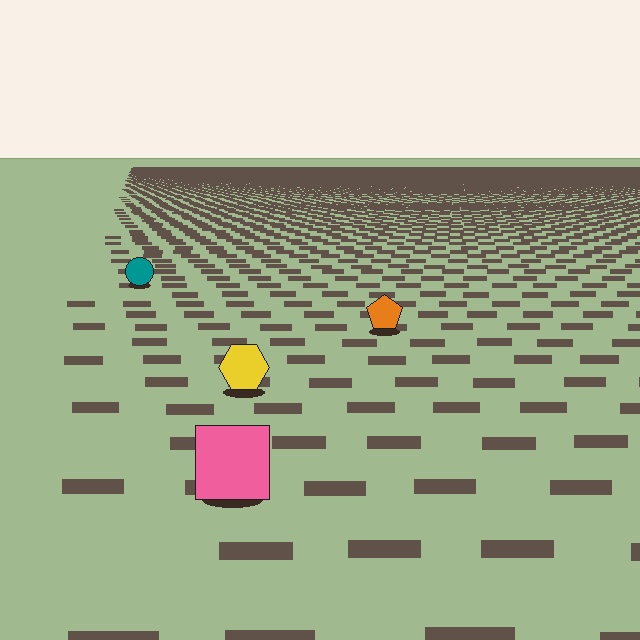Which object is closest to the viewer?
The pink square is closest. The texture marks near it are larger and more spread out.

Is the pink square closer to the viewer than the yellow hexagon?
Yes. The pink square is closer — you can tell from the texture gradient: the ground texture is coarser near it.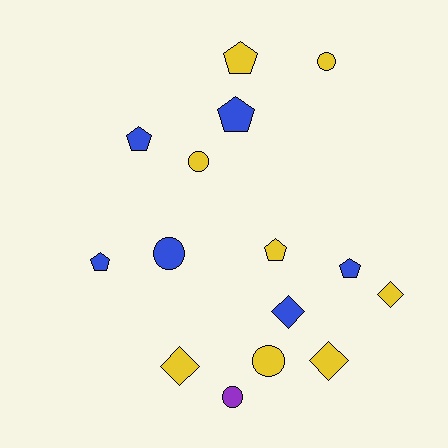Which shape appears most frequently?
Pentagon, with 6 objects.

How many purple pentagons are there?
There are no purple pentagons.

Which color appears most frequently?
Yellow, with 8 objects.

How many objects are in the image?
There are 15 objects.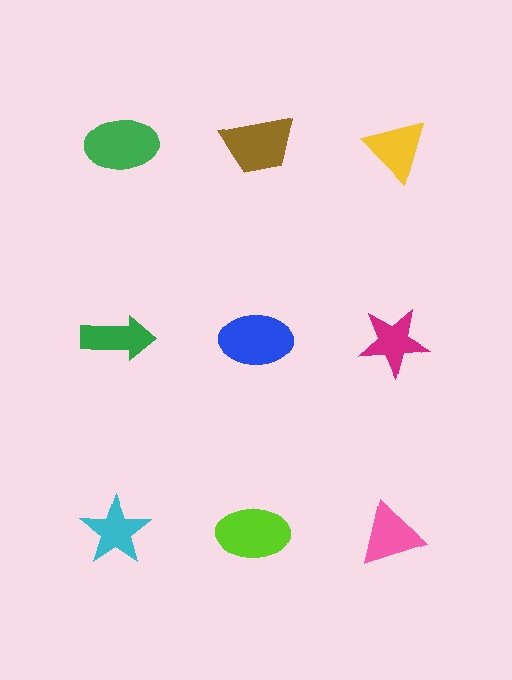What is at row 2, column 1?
A green arrow.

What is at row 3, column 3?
A pink triangle.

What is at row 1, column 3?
A yellow triangle.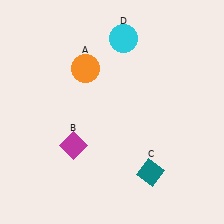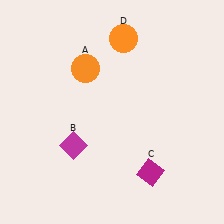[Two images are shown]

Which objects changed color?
C changed from teal to magenta. D changed from cyan to orange.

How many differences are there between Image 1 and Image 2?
There are 2 differences between the two images.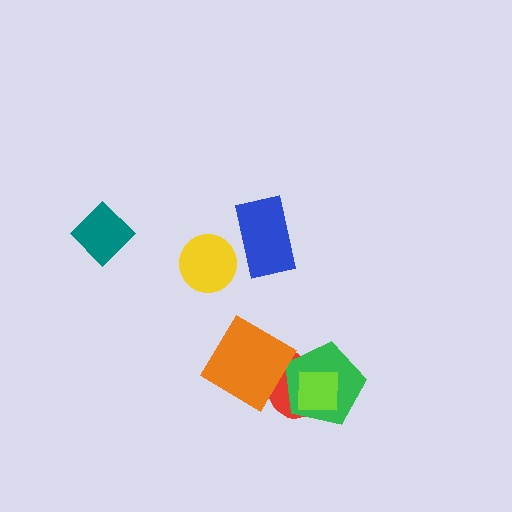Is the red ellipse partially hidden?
Yes, it is partially covered by another shape.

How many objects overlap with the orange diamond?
2 objects overlap with the orange diamond.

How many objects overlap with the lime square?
2 objects overlap with the lime square.